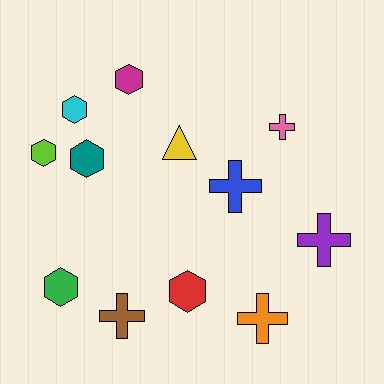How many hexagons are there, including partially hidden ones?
There are 6 hexagons.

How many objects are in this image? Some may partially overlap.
There are 12 objects.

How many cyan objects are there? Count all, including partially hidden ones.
There is 1 cyan object.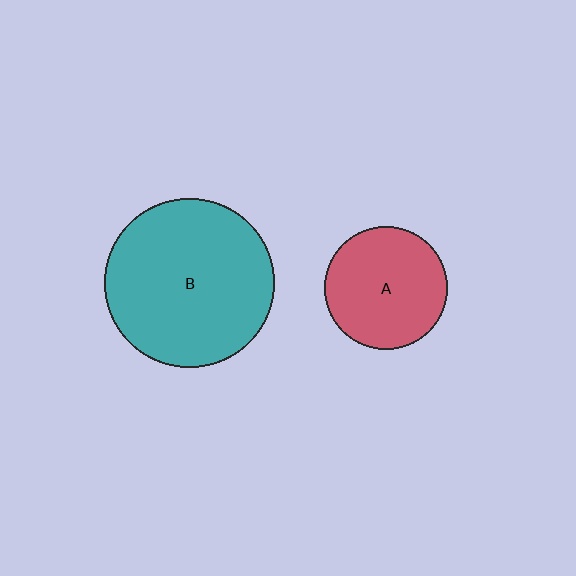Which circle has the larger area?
Circle B (teal).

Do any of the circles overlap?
No, none of the circles overlap.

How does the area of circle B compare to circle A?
Approximately 1.9 times.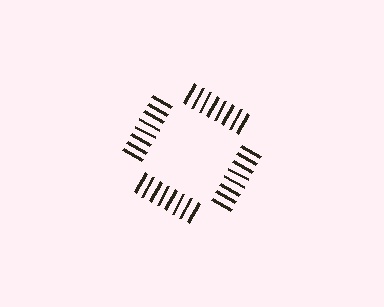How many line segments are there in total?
32 — 8 along each of the 4 edges.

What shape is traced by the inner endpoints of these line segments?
An illusory square — the line segments terminate on its edges but no continuous stroke is drawn.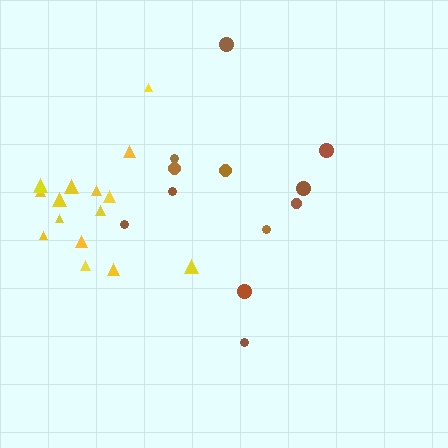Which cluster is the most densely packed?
Yellow.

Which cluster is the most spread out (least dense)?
Brown.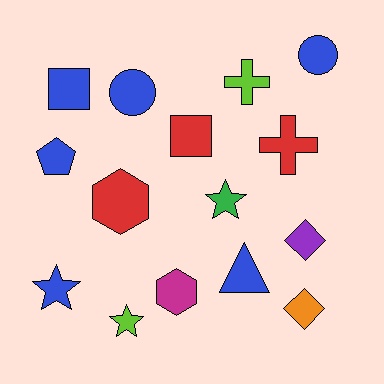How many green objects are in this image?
There is 1 green object.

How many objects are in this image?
There are 15 objects.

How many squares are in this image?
There are 2 squares.